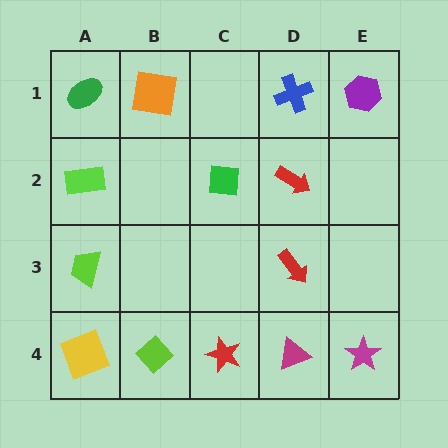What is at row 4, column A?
A yellow square.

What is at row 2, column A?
A lime rectangle.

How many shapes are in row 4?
5 shapes.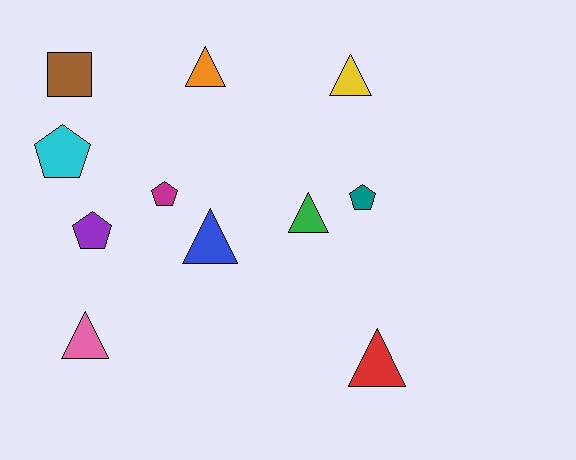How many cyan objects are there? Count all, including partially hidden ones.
There is 1 cyan object.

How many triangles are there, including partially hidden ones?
There are 6 triangles.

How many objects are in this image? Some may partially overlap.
There are 11 objects.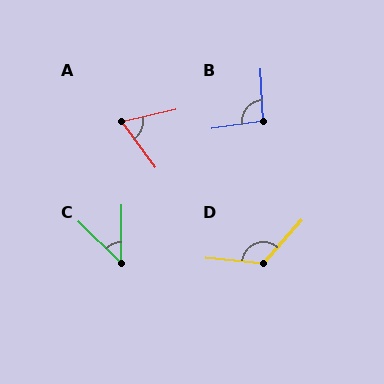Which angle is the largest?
D, at approximately 126 degrees.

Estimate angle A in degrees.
Approximately 66 degrees.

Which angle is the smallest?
C, at approximately 46 degrees.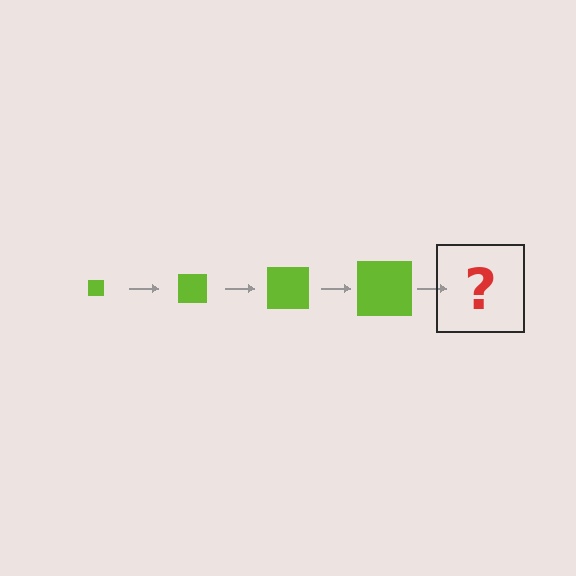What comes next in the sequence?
The next element should be a lime square, larger than the previous one.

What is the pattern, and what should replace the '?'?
The pattern is that the square gets progressively larger each step. The '?' should be a lime square, larger than the previous one.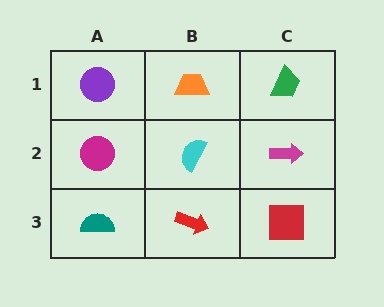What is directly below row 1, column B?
A cyan semicircle.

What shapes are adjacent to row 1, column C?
A magenta arrow (row 2, column C), an orange trapezoid (row 1, column B).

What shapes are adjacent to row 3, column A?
A magenta circle (row 2, column A), a red arrow (row 3, column B).